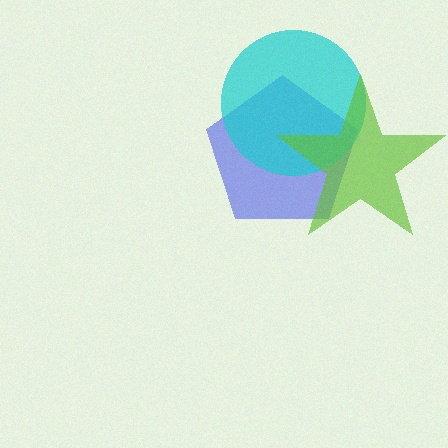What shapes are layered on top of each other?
The layered shapes are: a blue pentagon, a cyan circle, a lime star.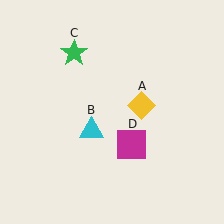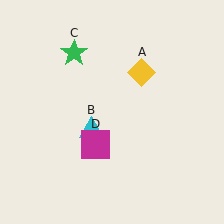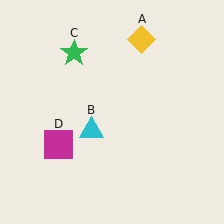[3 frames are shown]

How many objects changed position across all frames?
2 objects changed position: yellow diamond (object A), magenta square (object D).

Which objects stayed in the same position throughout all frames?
Cyan triangle (object B) and green star (object C) remained stationary.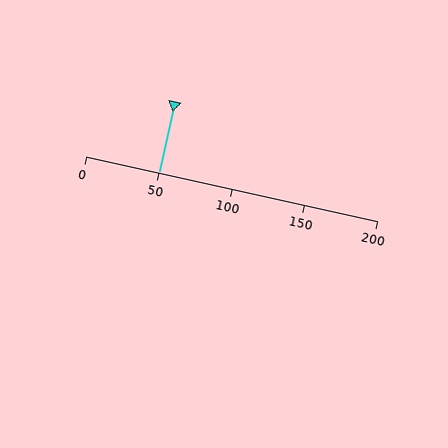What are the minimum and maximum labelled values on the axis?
The axis runs from 0 to 200.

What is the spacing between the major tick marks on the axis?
The major ticks are spaced 50 apart.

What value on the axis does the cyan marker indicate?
The marker indicates approximately 50.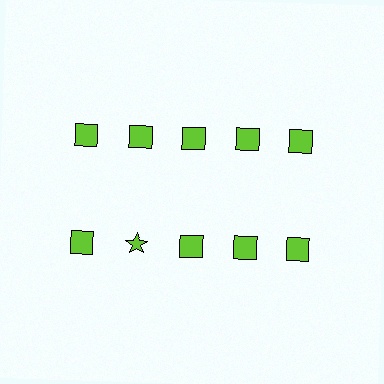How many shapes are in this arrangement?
There are 10 shapes arranged in a grid pattern.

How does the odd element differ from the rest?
It has a different shape: star instead of square.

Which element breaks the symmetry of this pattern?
The lime star in the second row, second from left column breaks the symmetry. All other shapes are lime squares.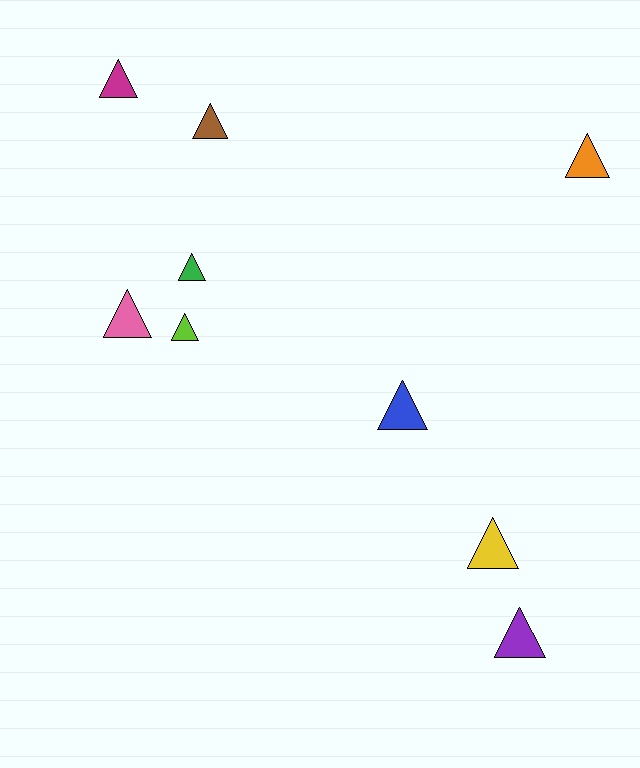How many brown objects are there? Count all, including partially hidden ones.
There is 1 brown object.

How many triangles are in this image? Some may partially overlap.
There are 9 triangles.